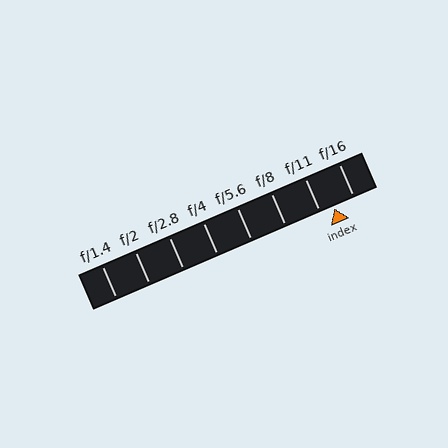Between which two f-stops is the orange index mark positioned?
The index mark is between f/11 and f/16.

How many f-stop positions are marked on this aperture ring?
There are 8 f-stop positions marked.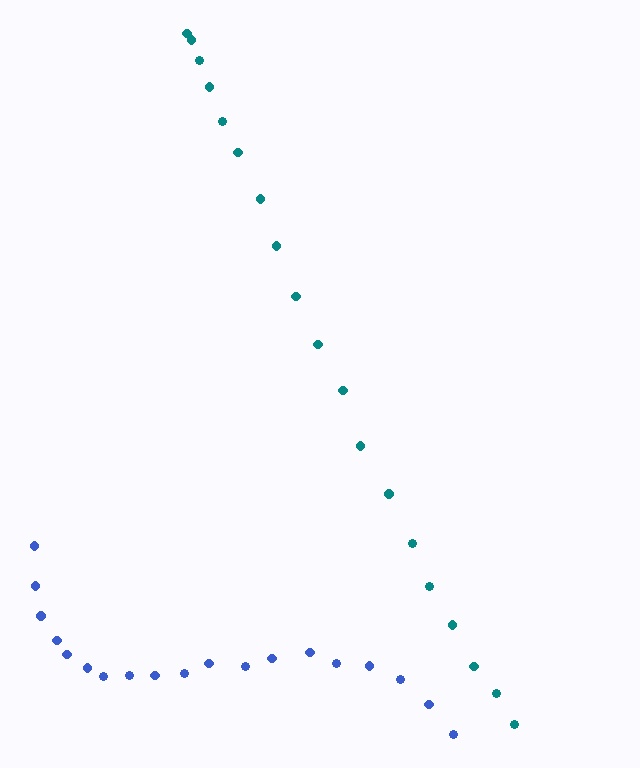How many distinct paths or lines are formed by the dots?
There are 2 distinct paths.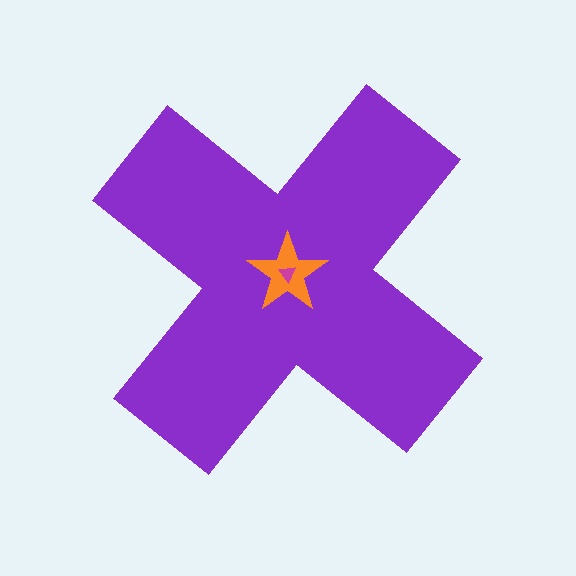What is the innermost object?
The magenta triangle.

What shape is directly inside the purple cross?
The orange star.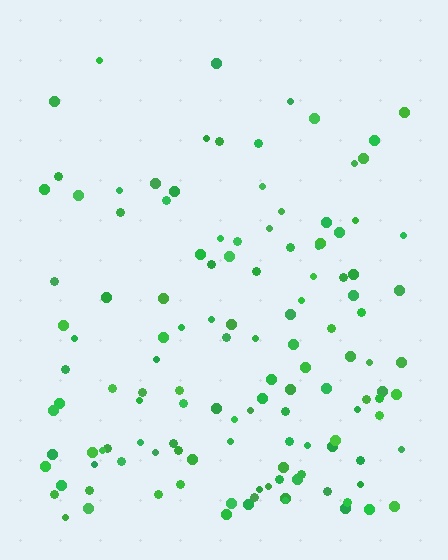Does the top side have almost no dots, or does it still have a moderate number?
Still a moderate number, just noticeably fewer than the bottom.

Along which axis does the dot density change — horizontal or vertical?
Vertical.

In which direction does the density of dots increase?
From top to bottom, with the bottom side densest.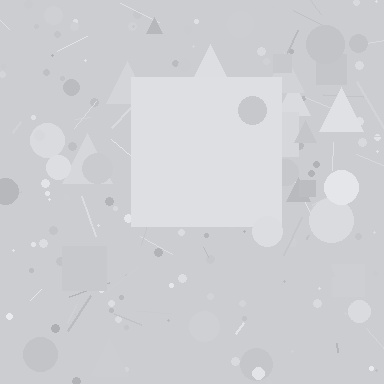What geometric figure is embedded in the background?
A square is embedded in the background.